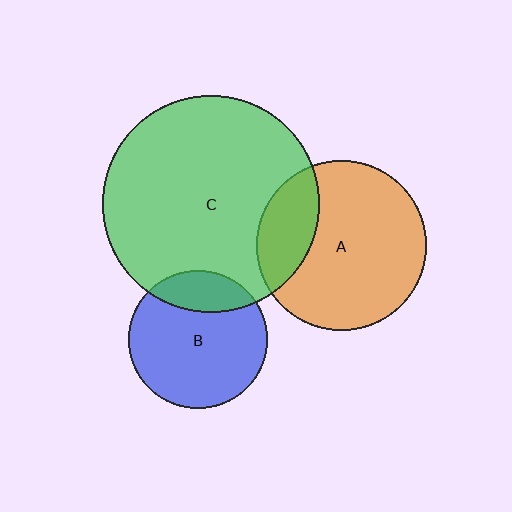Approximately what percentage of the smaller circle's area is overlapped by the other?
Approximately 20%.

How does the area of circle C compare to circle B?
Approximately 2.5 times.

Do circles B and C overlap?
Yes.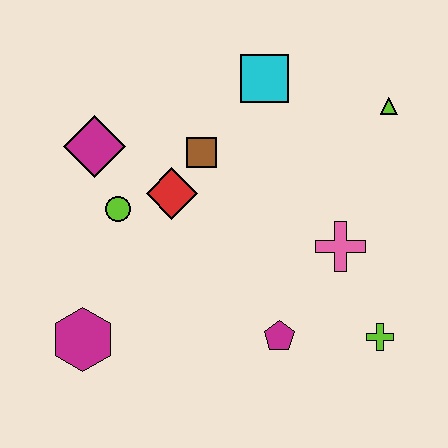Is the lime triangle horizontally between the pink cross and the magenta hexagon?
No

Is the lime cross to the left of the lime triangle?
Yes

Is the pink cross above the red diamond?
No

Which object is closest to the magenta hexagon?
The lime circle is closest to the magenta hexagon.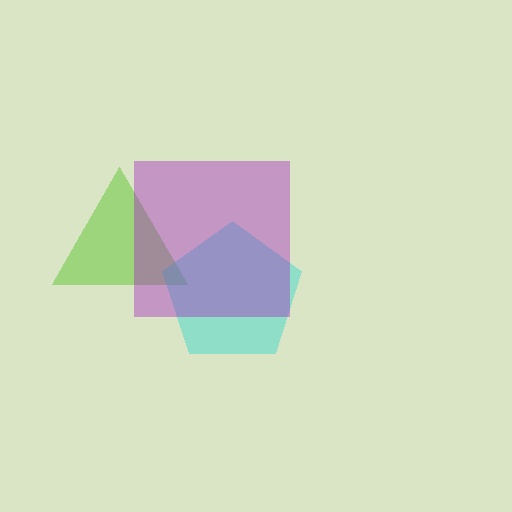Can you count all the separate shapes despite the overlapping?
Yes, there are 3 separate shapes.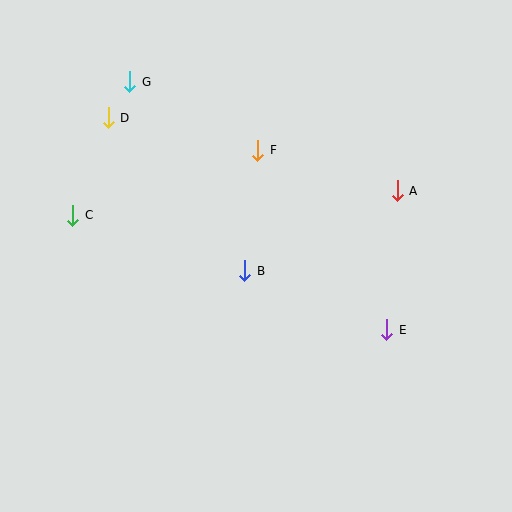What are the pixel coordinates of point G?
Point G is at (130, 82).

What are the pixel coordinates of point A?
Point A is at (397, 191).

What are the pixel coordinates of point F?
Point F is at (258, 150).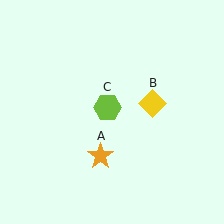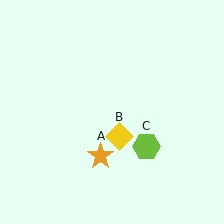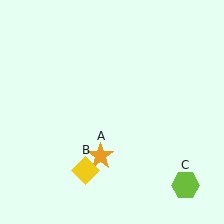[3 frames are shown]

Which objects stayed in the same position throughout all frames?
Orange star (object A) remained stationary.